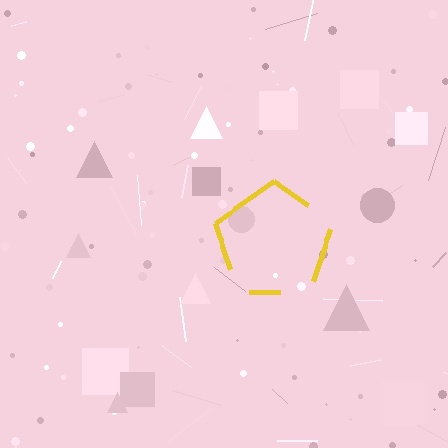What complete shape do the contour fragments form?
The contour fragments form a pentagon.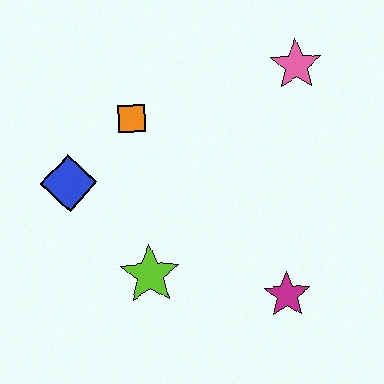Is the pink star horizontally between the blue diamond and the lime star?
No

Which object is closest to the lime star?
The blue diamond is closest to the lime star.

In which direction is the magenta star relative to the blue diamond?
The magenta star is to the right of the blue diamond.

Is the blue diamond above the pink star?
No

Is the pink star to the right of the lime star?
Yes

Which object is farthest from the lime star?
The pink star is farthest from the lime star.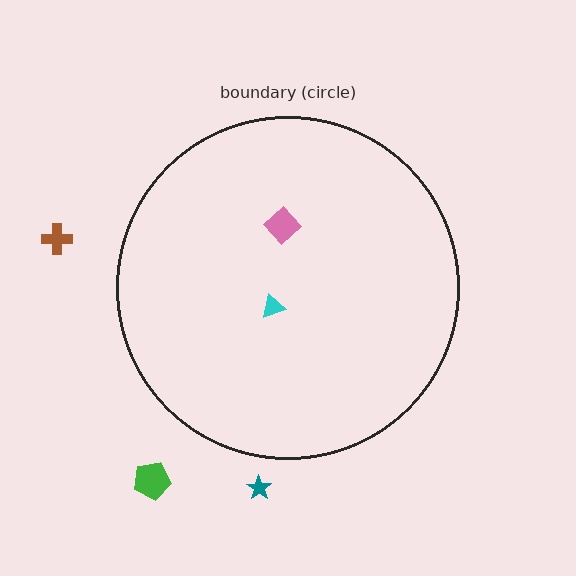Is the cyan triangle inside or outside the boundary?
Inside.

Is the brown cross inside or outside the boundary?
Outside.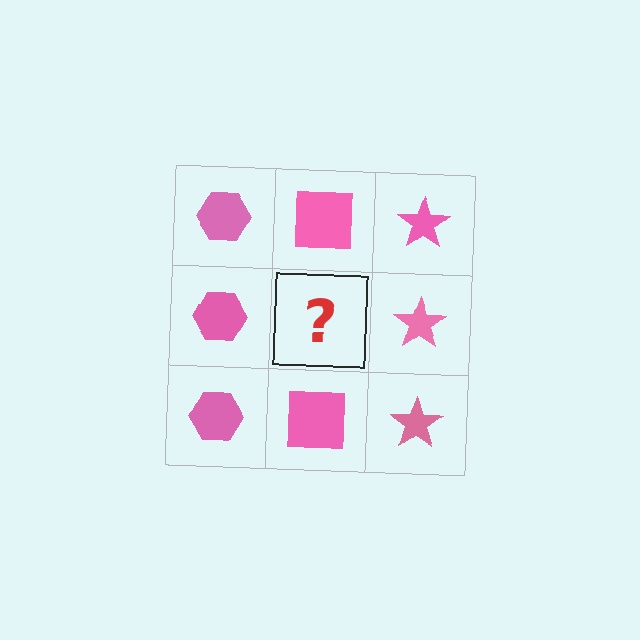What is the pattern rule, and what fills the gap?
The rule is that each column has a consistent shape. The gap should be filled with a pink square.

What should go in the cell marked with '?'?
The missing cell should contain a pink square.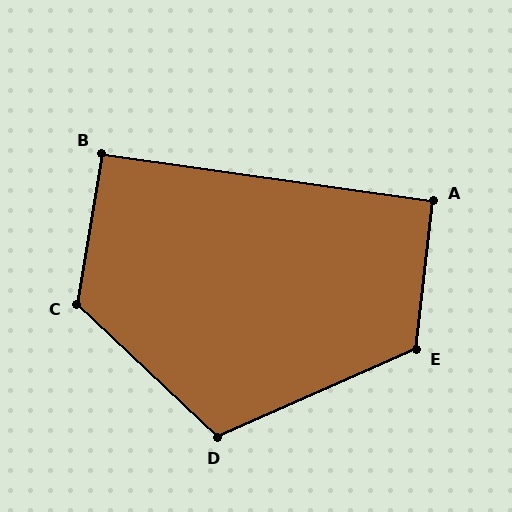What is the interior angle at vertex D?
Approximately 113 degrees (obtuse).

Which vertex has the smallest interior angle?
B, at approximately 91 degrees.